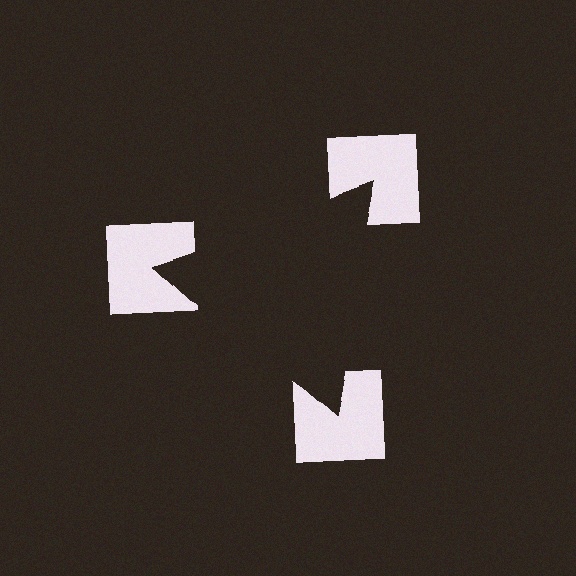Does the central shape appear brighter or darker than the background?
It typically appears slightly darker than the background, even though no actual brightness change is drawn.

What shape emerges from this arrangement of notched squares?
An illusory triangle — its edges are inferred from the aligned wedge cuts in the notched squares, not physically drawn.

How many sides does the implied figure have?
3 sides.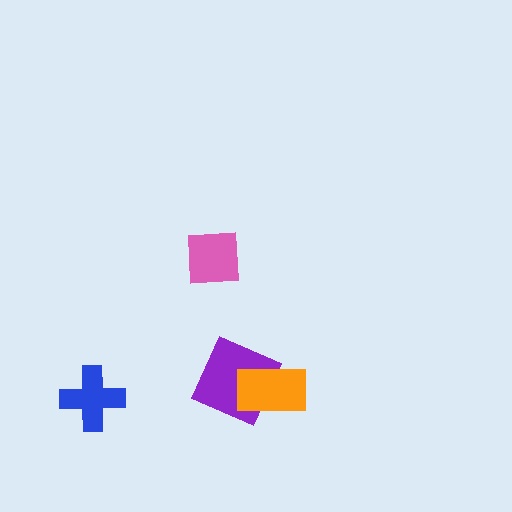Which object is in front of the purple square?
The orange rectangle is in front of the purple square.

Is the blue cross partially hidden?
No, no other shape covers it.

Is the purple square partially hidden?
Yes, it is partially covered by another shape.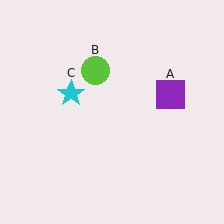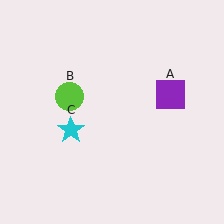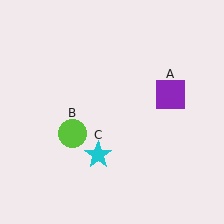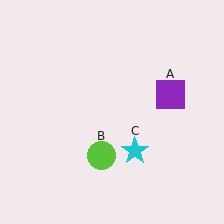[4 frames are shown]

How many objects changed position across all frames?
2 objects changed position: lime circle (object B), cyan star (object C).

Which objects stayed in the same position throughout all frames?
Purple square (object A) remained stationary.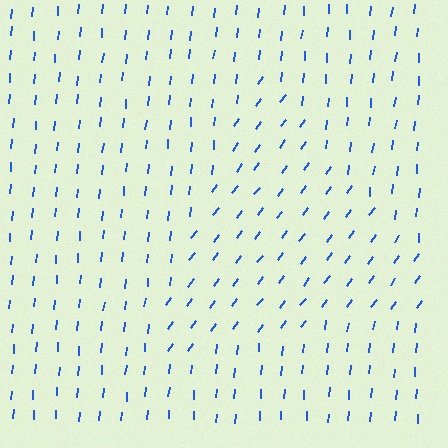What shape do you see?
I see a triangle.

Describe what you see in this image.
The image is filled with small blue line segments. A triangle region in the image has lines oriented differently from the surrounding lines, creating a visible texture boundary.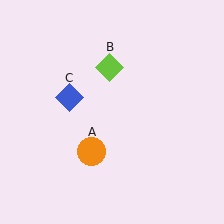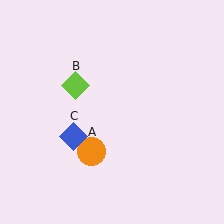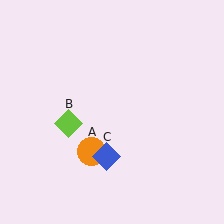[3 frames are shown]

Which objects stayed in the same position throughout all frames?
Orange circle (object A) remained stationary.